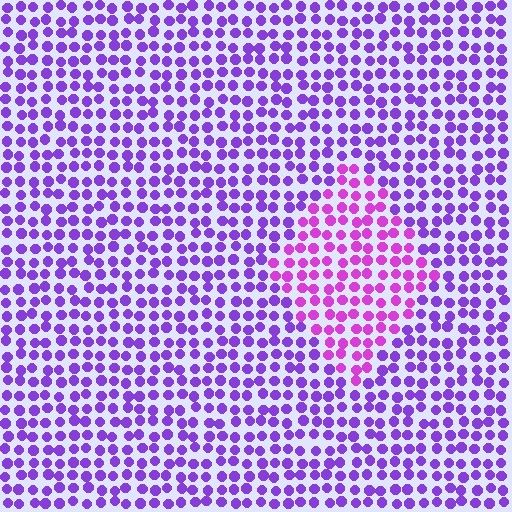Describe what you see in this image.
The image is filled with small purple elements in a uniform arrangement. A diamond-shaped region is visible where the elements are tinted to a slightly different hue, forming a subtle color boundary.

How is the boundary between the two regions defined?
The boundary is defined purely by a slight shift in hue (about 32 degrees). Spacing, size, and orientation are identical on both sides.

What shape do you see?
I see a diamond.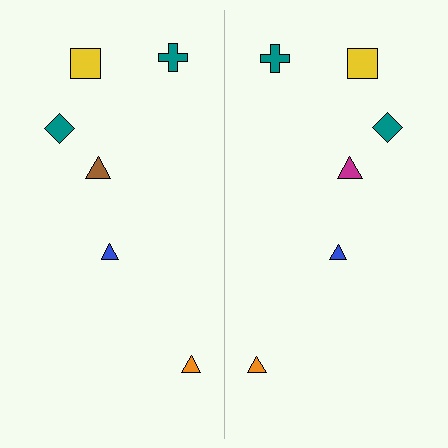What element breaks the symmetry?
The magenta triangle on the right side breaks the symmetry — its mirror counterpart is brown.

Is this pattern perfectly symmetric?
No, the pattern is not perfectly symmetric. The magenta triangle on the right side breaks the symmetry — its mirror counterpart is brown.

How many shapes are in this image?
There are 12 shapes in this image.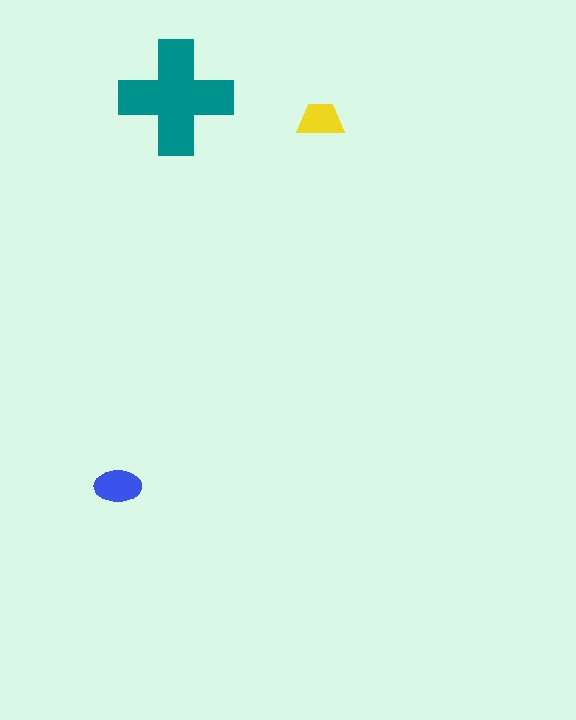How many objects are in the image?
There are 3 objects in the image.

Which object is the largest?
The teal cross.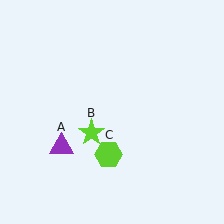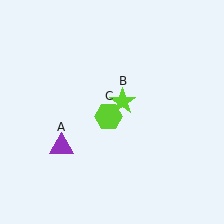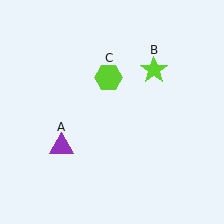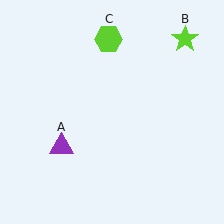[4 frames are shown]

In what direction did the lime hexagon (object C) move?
The lime hexagon (object C) moved up.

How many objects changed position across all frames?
2 objects changed position: lime star (object B), lime hexagon (object C).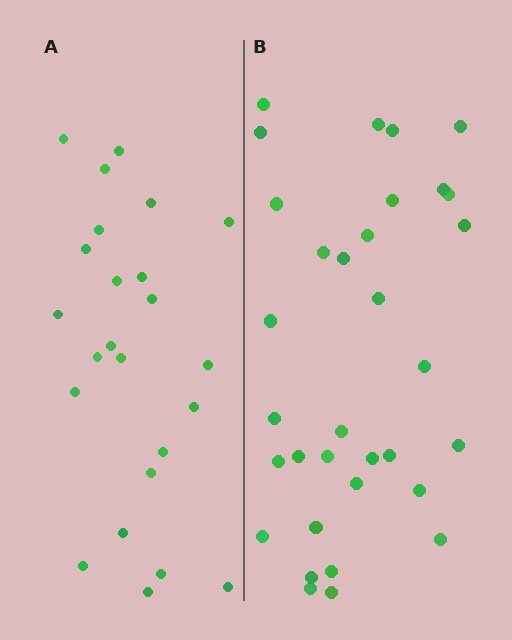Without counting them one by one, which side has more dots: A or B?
Region B (the right region) has more dots.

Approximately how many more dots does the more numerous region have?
Region B has roughly 8 or so more dots than region A.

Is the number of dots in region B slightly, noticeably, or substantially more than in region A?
Region B has noticeably more, but not dramatically so. The ratio is roughly 1.4 to 1.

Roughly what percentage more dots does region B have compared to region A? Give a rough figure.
About 40% more.